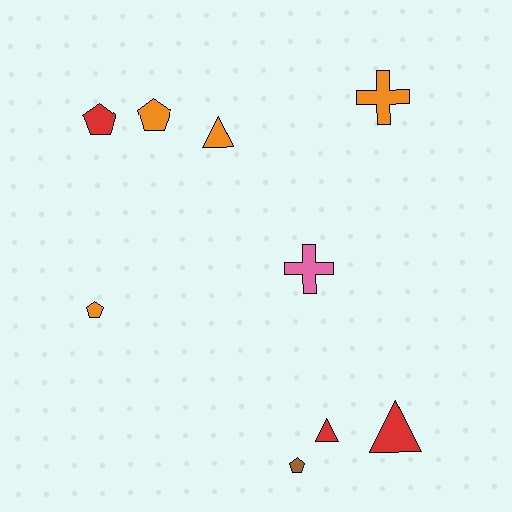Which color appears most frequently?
Orange, with 4 objects.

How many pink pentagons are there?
There are no pink pentagons.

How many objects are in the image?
There are 9 objects.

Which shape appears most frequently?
Pentagon, with 4 objects.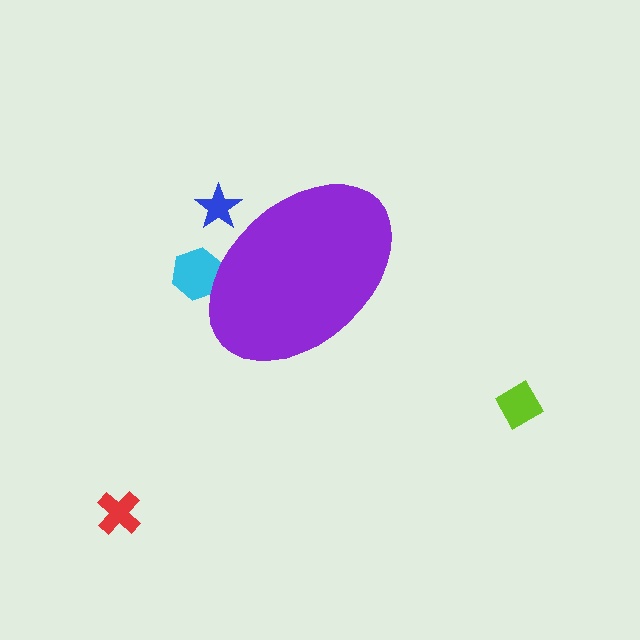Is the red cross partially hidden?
No, the red cross is fully visible.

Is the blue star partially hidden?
Yes, the blue star is partially hidden behind the purple ellipse.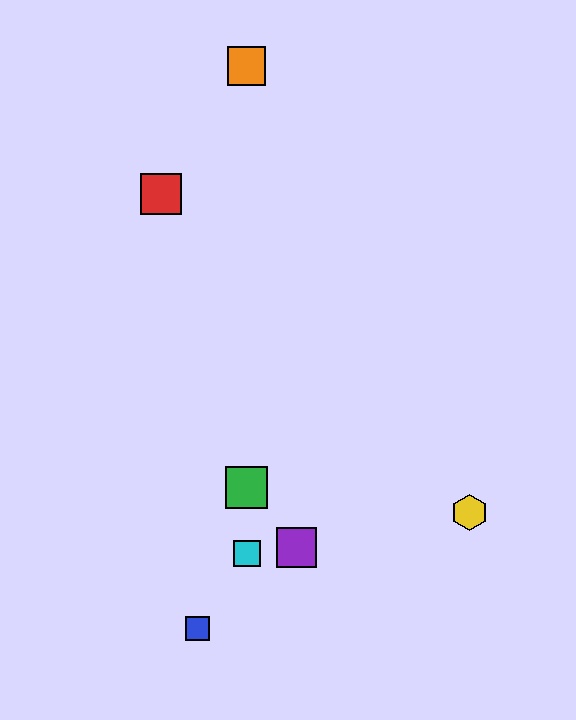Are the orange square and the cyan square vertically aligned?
Yes, both are at x≈247.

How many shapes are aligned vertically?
3 shapes (the green square, the orange square, the cyan square) are aligned vertically.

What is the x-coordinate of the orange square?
The orange square is at x≈247.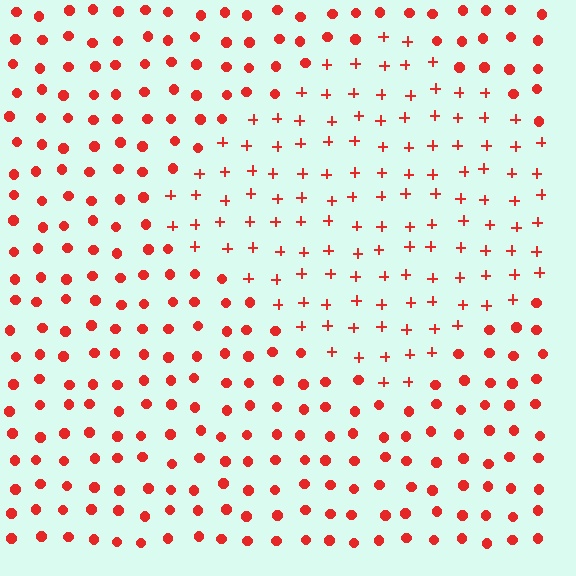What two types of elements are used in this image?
The image uses plus signs inside the diamond region and circles outside it.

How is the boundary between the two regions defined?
The boundary is defined by a change in element shape: plus signs inside vs. circles outside. All elements share the same color and spacing.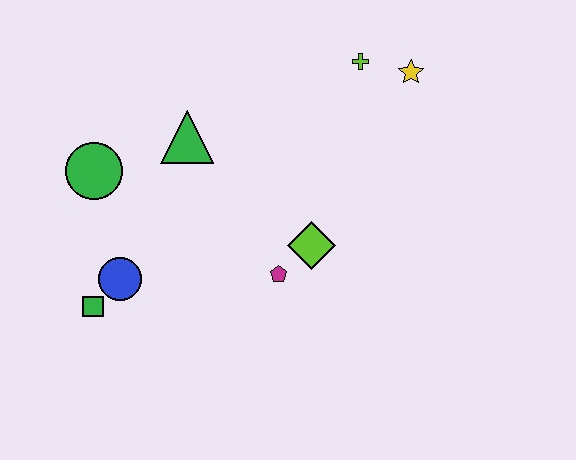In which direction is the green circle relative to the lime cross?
The green circle is to the left of the lime cross.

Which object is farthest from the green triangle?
The yellow star is farthest from the green triangle.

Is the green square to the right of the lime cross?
No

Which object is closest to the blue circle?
The green square is closest to the blue circle.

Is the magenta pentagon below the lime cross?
Yes